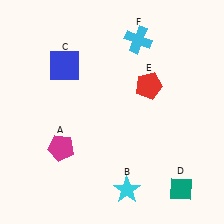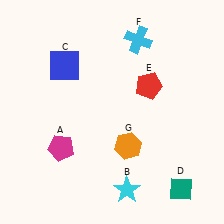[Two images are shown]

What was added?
An orange hexagon (G) was added in Image 2.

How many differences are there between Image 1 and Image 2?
There is 1 difference between the two images.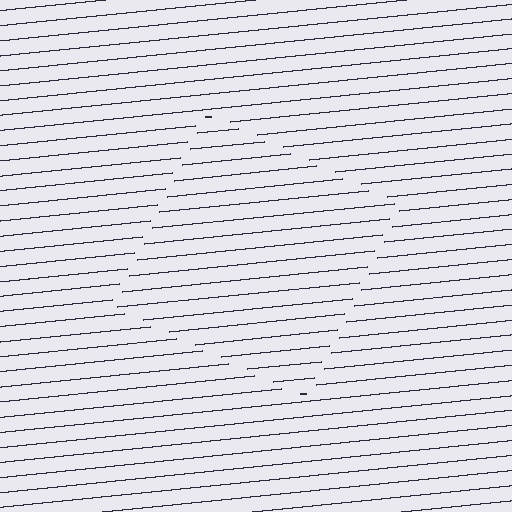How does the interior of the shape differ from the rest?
The interior of the shape contains the same grating, shifted by half a period — the contour is defined by the phase discontinuity where line-ends from the inner and outer gratings abut.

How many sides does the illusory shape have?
4 sides — the line-ends trace a square.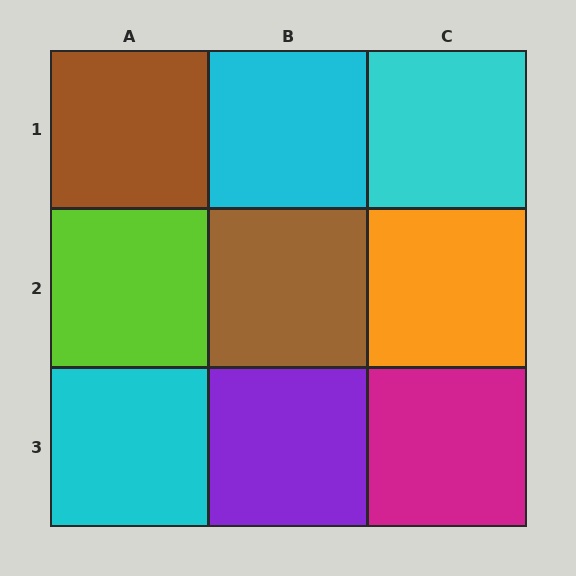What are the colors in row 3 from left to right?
Cyan, purple, magenta.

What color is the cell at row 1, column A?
Brown.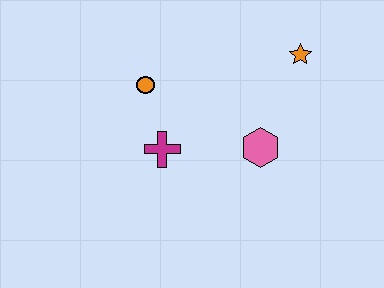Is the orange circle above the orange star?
No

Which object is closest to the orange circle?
The magenta cross is closest to the orange circle.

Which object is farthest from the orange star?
The magenta cross is farthest from the orange star.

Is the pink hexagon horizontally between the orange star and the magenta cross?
Yes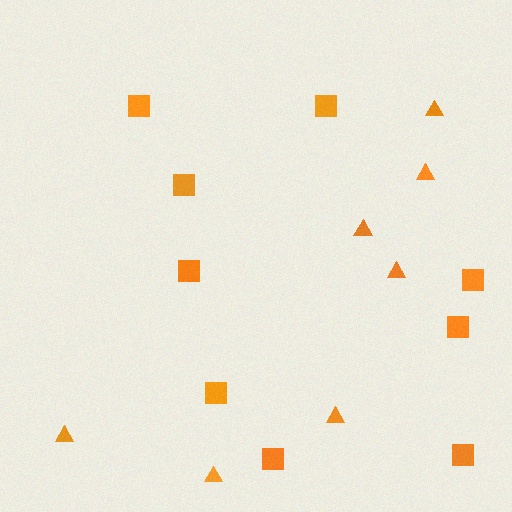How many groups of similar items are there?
There are 2 groups: one group of triangles (7) and one group of squares (9).